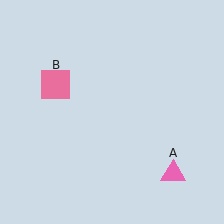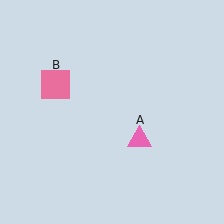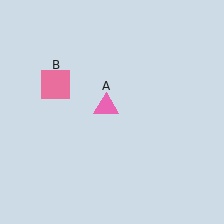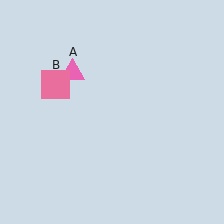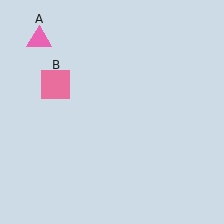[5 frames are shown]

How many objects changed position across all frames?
1 object changed position: pink triangle (object A).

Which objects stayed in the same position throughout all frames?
Pink square (object B) remained stationary.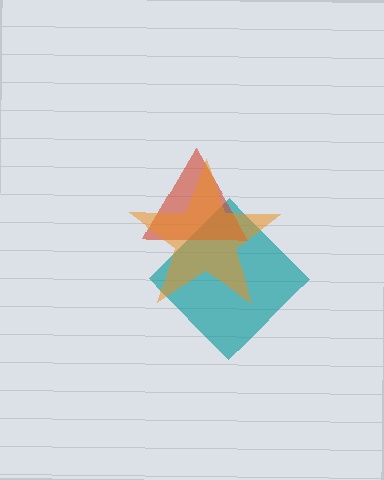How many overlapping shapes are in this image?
There are 3 overlapping shapes in the image.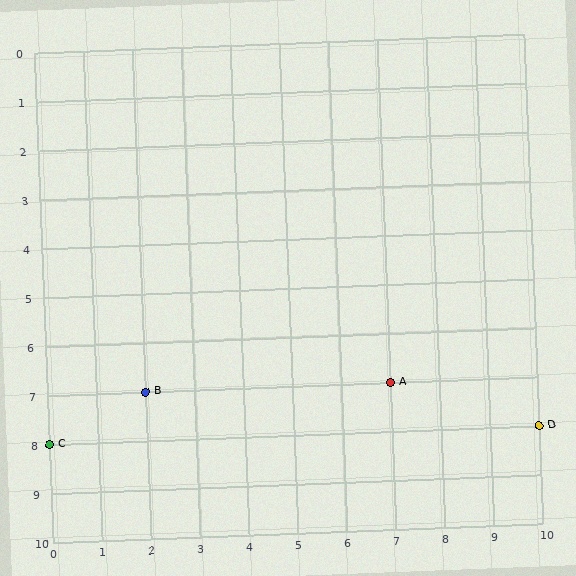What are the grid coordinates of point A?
Point A is at grid coordinates (7, 7).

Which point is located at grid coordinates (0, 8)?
Point C is at (0, 8).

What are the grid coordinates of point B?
Point B is at grid coordinates (2, 7).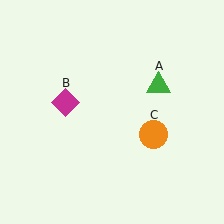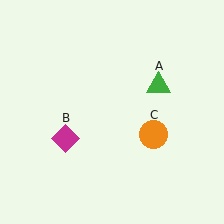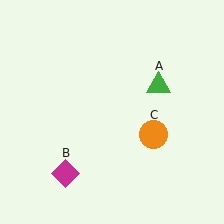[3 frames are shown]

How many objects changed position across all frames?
1 object changed position: magenta diamond (object B).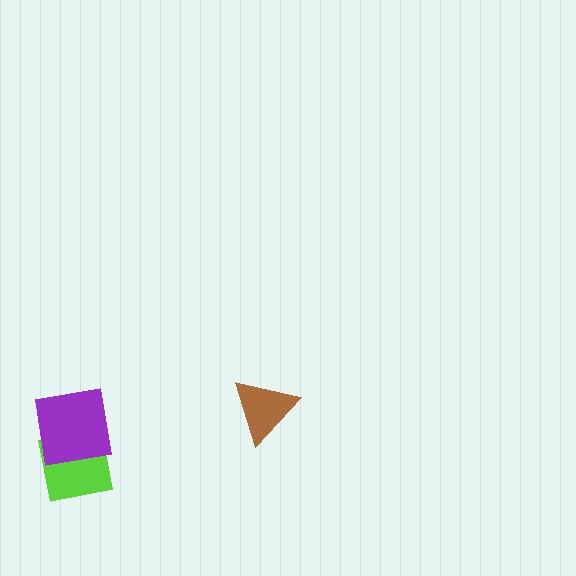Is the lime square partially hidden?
Yes, it is partially covered by another shape.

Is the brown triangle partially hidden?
No, no other shape covers it.